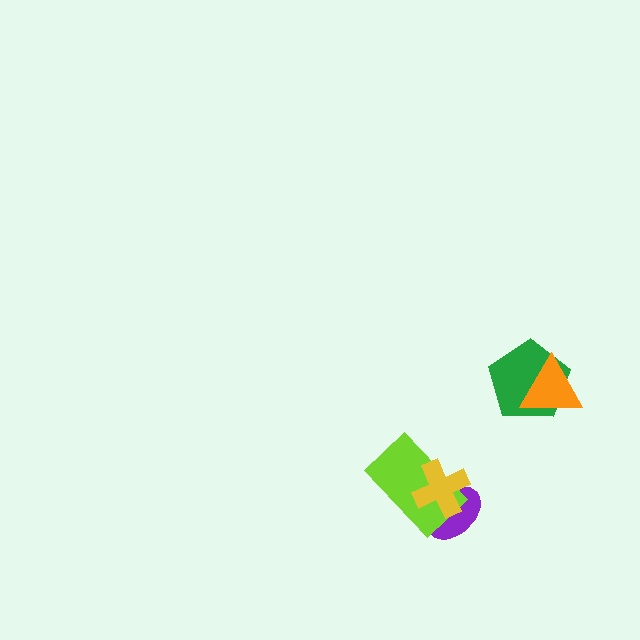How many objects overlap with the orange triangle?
1 object overlaps with the orange triangle.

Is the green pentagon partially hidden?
Yes, it is partially covered by another shape.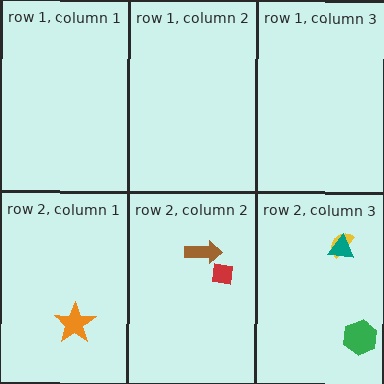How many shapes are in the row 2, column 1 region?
1.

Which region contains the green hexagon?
The row 2, column 3 region.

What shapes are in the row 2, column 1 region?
The orange star.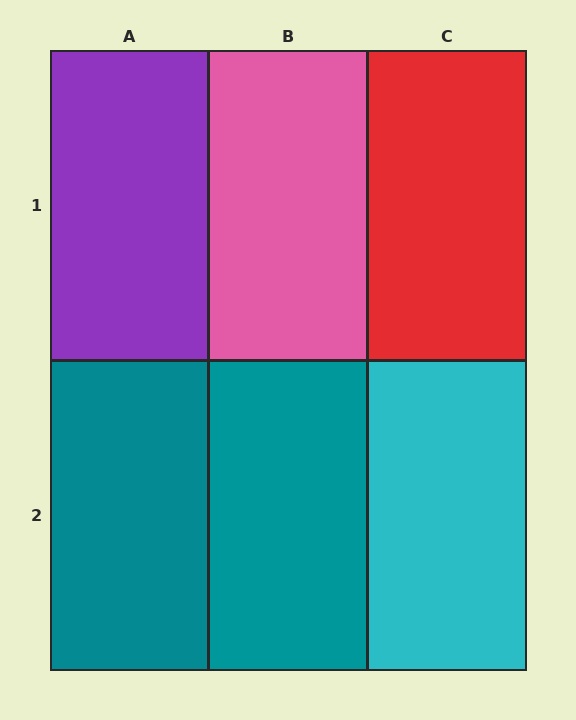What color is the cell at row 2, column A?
Teal.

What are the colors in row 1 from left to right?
Purple, pink, red.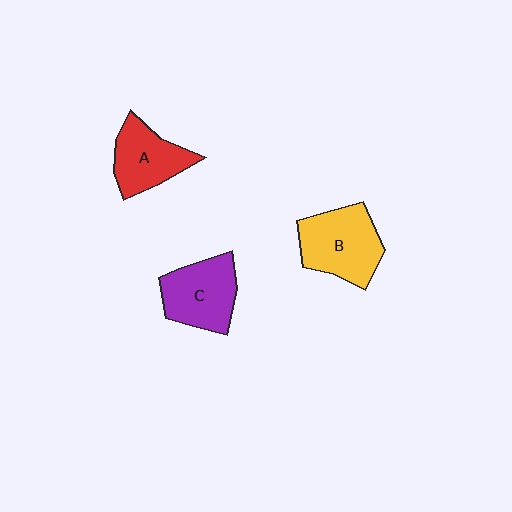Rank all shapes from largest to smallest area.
From largest to smallest: B (yellow), C (purple), A (red).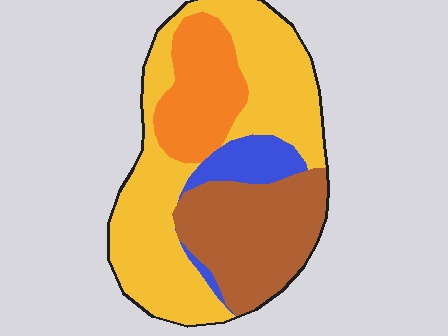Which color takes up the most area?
Yellow, at roughly 45%.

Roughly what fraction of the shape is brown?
Brown covers about 25% of the shape.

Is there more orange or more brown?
Brown.